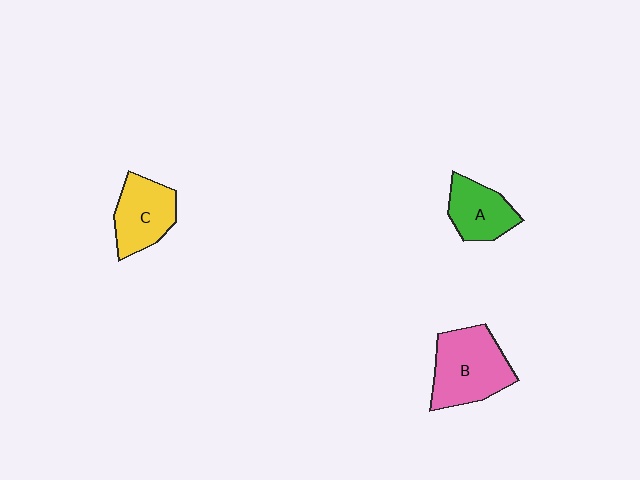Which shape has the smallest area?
Shape A (green).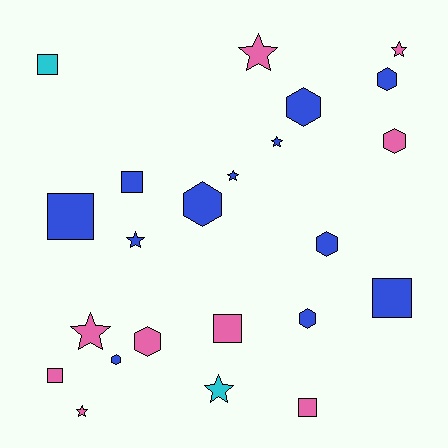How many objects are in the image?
There are 23 objects.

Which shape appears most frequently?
Hexagon, with 8 objects.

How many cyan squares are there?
There is 1 cyan square.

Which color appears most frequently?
Blue, with 12 objects.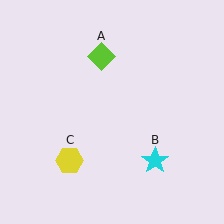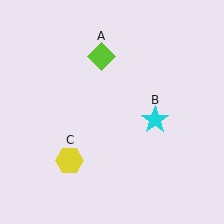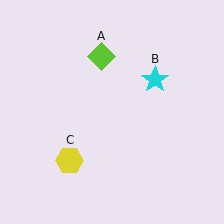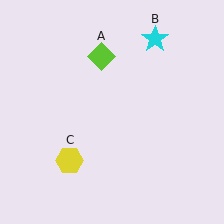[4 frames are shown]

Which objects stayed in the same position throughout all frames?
Lime diamond (object A) and yellow hexagon (object C) remained stationary.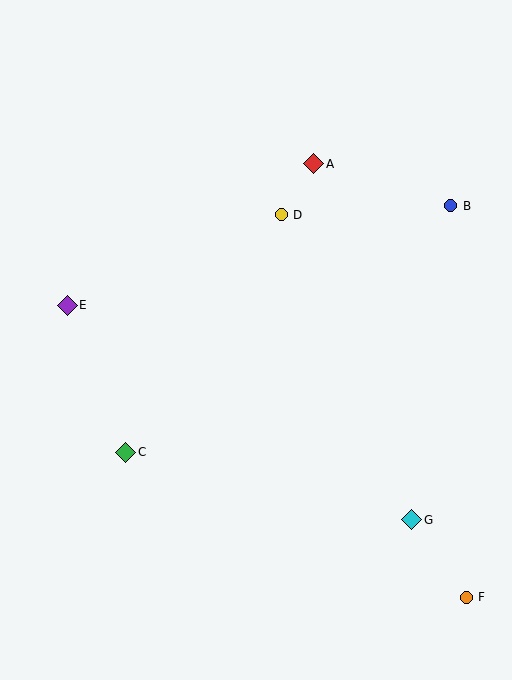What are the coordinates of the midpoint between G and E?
The midpoint between G and E is at (239, 413).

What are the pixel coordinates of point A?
Point A is at (314, 164).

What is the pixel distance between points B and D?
The distance between B and D is 170 pixels.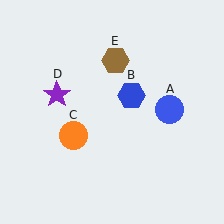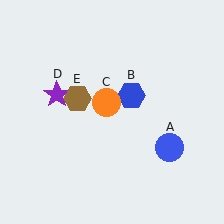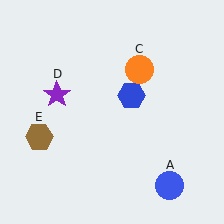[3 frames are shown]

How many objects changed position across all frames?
3 objects changed position: blue circle (object A), orange circle (object C), brown hexagon (object E).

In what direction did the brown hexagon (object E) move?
The brown hexagon (object E) moved down and to the left.